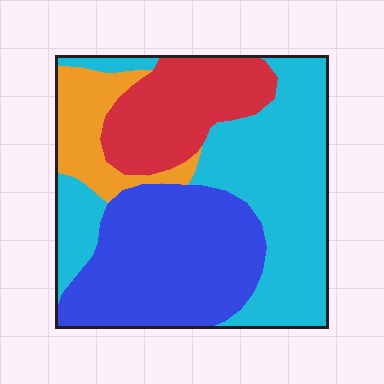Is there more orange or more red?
Red.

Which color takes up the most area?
Cyan, at roughly 40%.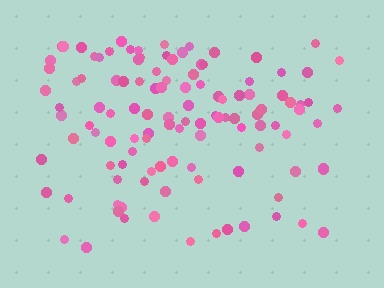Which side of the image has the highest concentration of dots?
The top.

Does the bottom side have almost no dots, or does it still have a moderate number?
Still a moderate number, just noticeably fewer than the top.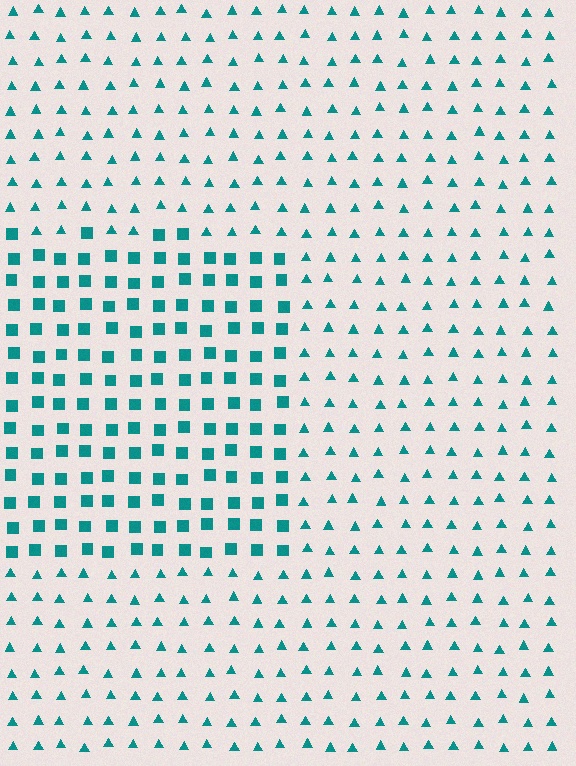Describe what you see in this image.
The image is filled with small teal elements arranged in a uniform grid. A rectangle-shaped region contains squares, while the surrounding area contains triangles. The boundary is defined purely by the change in element shape.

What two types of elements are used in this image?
The image uses squares inside the rectangle region and triangles outside it.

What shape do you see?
I see a rectangle.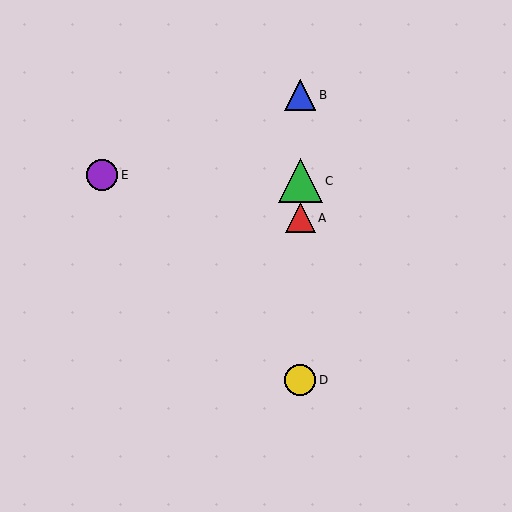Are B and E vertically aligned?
No, B is at x≈300 and E is at x≈102.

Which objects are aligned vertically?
Objects A, B, C, D are aligned vertically.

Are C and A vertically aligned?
Yes, both are at x≈300.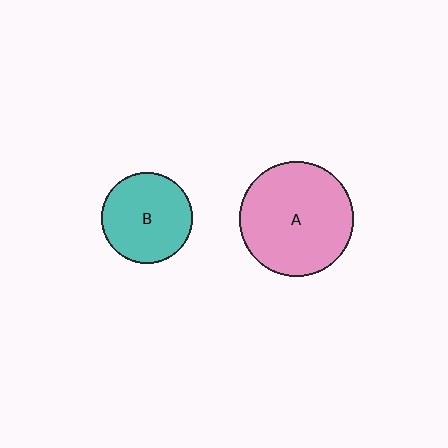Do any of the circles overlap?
No, none of the circles overlap.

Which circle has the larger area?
Circle A (pink).